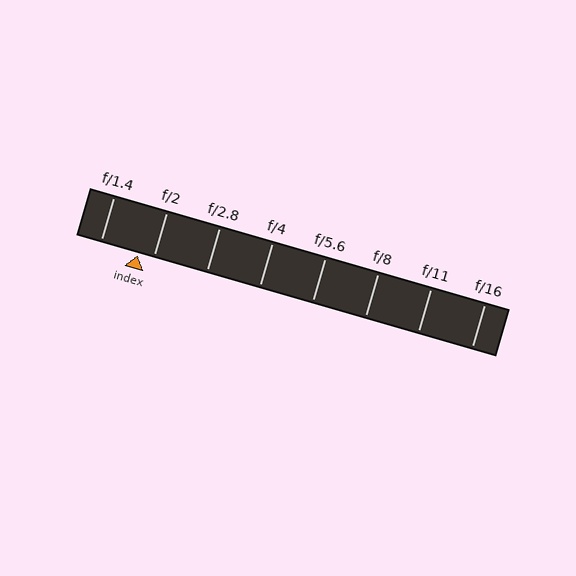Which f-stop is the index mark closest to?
The index mark is closest to f/2.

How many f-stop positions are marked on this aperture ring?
There are 8 f-stop positions marked.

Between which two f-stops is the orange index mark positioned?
The index mark is between f/1.4 and f/2.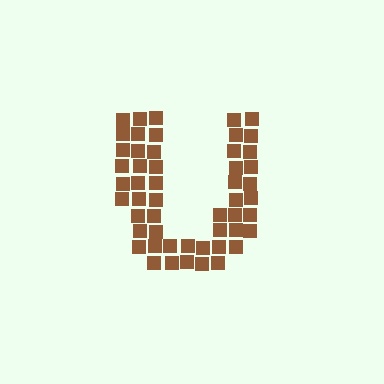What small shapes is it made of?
It is made of small squares.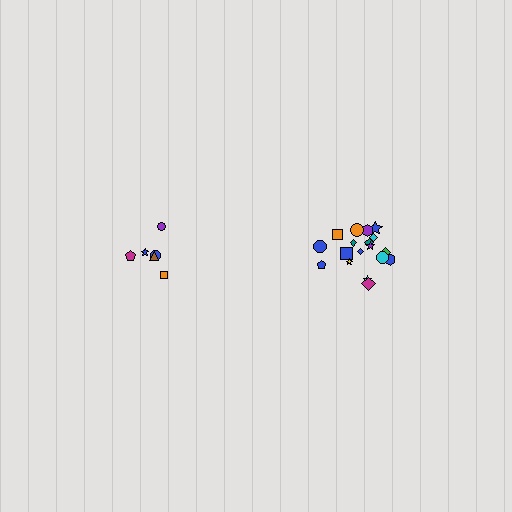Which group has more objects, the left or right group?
The right group.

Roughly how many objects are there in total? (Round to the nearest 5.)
Roughly 25 objects in total.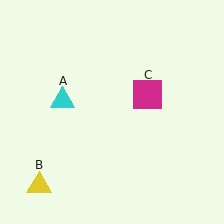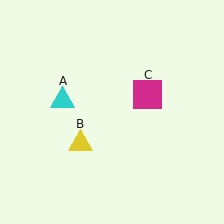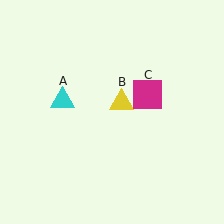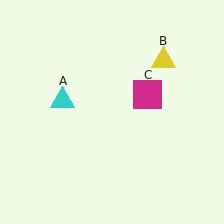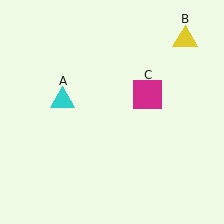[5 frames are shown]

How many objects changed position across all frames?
1 object changed position: yellow triangle (object B).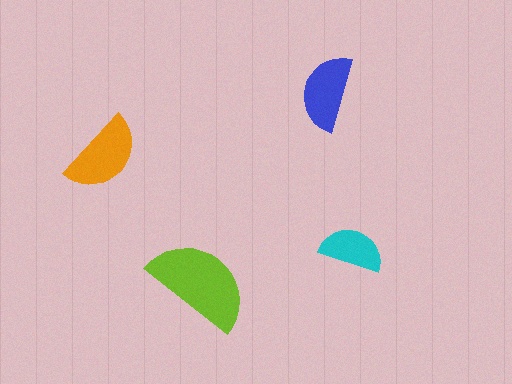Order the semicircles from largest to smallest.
the lime one, the orange one, the blue one, the cyan one.